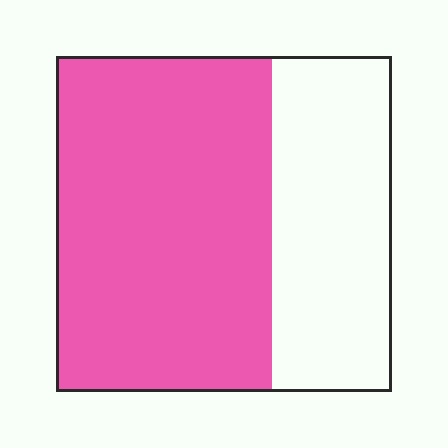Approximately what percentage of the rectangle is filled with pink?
Approximately 65%.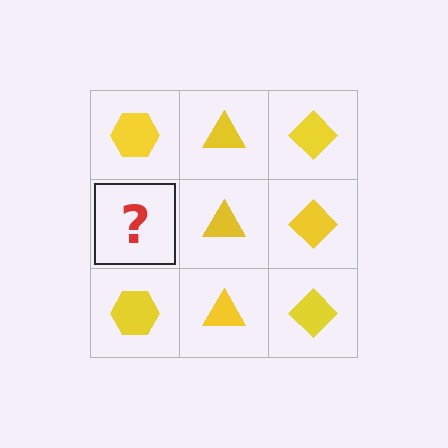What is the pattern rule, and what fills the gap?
The rule is that each column has a consistent shape. The gap should be filled with a yellow hexagon.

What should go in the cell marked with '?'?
The missing cell should contain a yellow hexagon.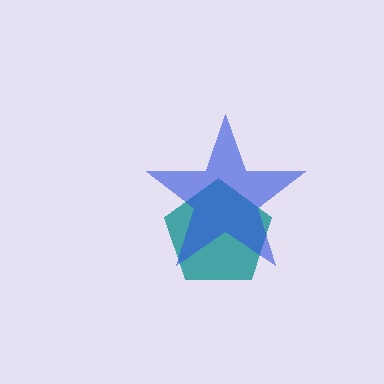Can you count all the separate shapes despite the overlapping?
Yes, there are 2 separate shapes.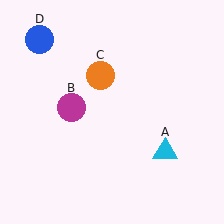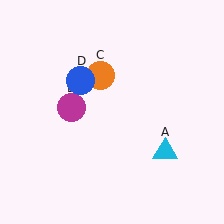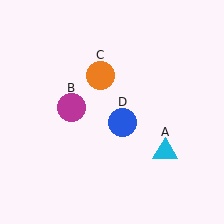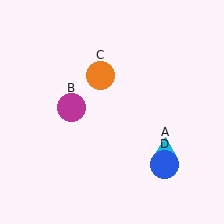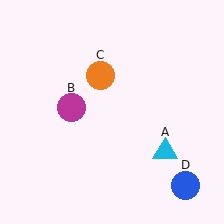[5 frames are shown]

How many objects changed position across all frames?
1 object changed position: blue circle (object D).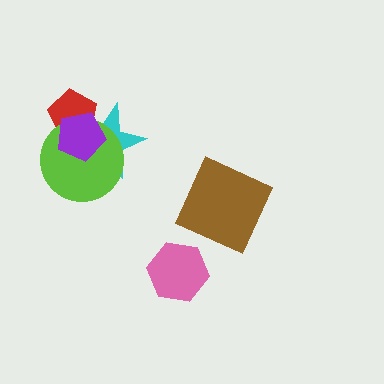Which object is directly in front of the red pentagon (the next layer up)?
The cyan star is directly in front of the red pentagon.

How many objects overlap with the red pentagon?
3 objects overlap with the red pentagon.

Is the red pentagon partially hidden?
Yes, it is partially covered by another shape.